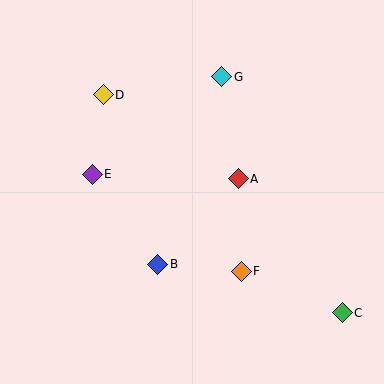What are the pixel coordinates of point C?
Point C is at (342, 313).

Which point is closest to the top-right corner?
Point G is closest to the top-right corner.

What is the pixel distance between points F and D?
The distance between F and D is 224 pixels.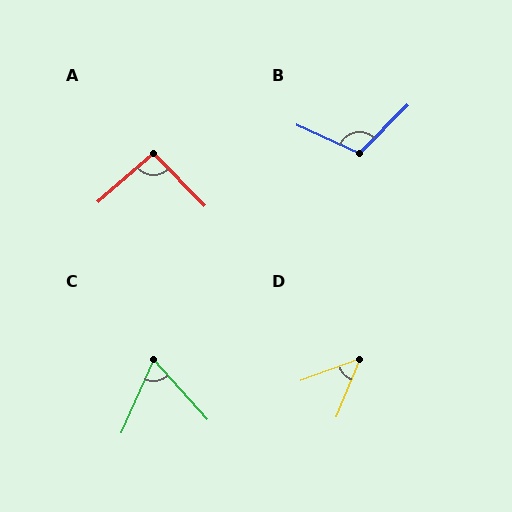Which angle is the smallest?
D, at approximately 48 degrees.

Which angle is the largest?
B, at approximately 111 degrees.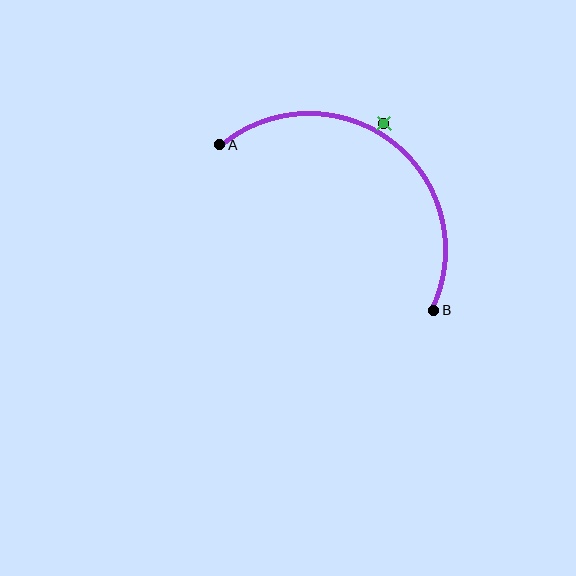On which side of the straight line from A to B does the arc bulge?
The arc bulges above and to the right of the straight line connecting A and B.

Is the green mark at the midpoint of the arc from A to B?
No — the green mark does not lie on the arc at all. It sits slightly outside the curve.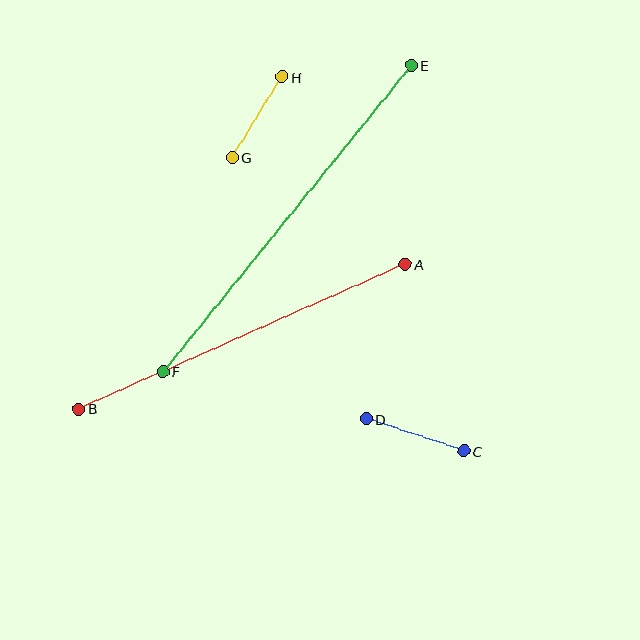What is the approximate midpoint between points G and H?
The midpoint is at approximately (257, 117) pixels.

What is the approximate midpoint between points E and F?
The midpoint is at approximately (287, 218) pixels.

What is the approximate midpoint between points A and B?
The midpoint is at approximately (242, 337) pixels.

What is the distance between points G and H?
The distance is approximately 95 pixels.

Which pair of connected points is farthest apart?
Points E and F are farthest apart.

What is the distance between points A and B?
The distance is approximately 357 pixels.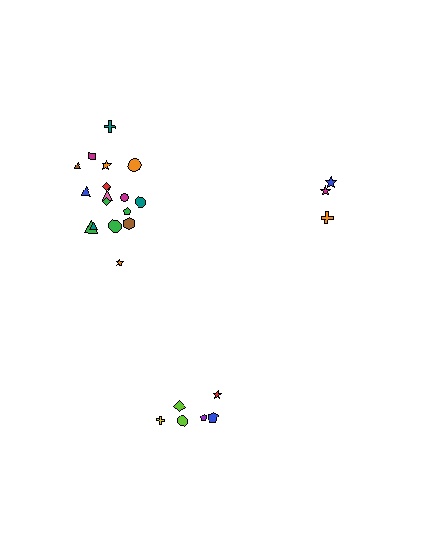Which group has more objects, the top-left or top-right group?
The top-left group.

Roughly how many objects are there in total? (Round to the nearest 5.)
Roughly 25 objects in total.